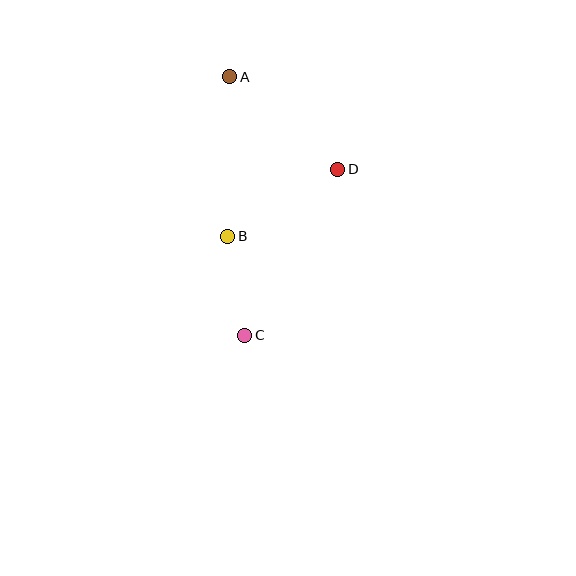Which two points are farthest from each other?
Points A and C are farthest from each other.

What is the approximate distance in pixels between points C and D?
The distance between C and D is approximately 190 pixels.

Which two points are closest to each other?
Points B and C are closest to each other.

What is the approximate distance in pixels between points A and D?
The distance between A and D is approximately 143 pixels.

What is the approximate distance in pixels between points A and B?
The distance between A and B is approximately 160 pixels.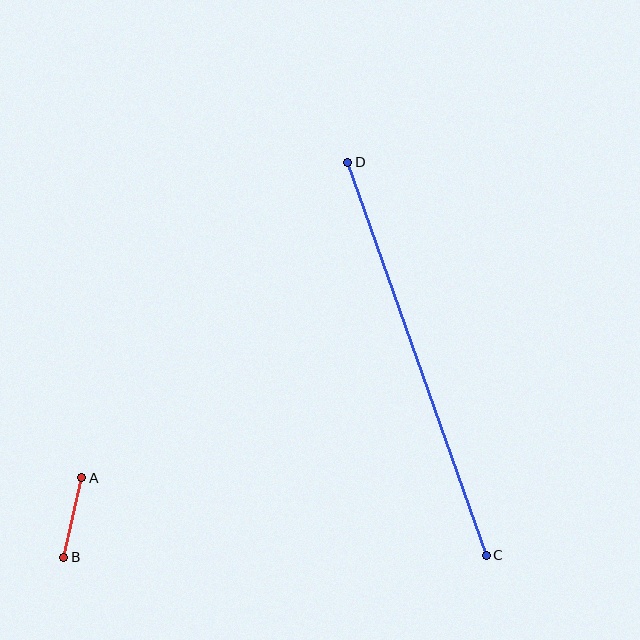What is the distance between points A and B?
The distance is approximately 82 pixels.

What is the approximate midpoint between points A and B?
The midpoint is at approximately (73, 517) pixels.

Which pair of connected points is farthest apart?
Points C and D are farthest apart.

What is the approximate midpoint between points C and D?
The midpoint is at approximately (417, 359) pixels.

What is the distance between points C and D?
The distance is approximately 417 pixels.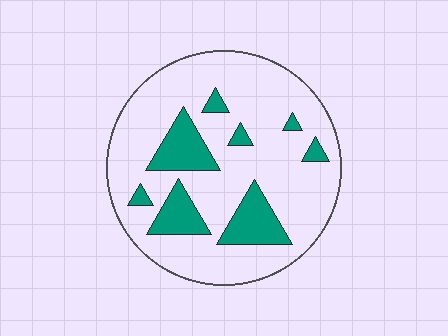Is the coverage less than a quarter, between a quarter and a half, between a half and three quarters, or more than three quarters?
Less than a quarter.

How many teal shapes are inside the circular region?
8.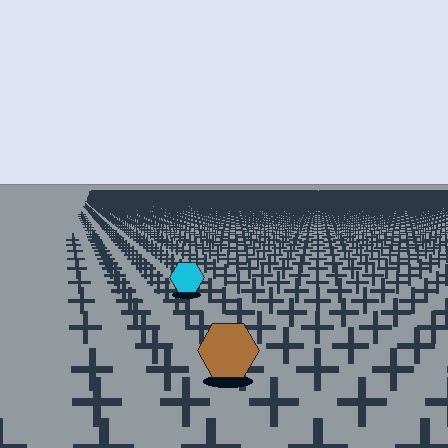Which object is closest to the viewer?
The brown hexagon is closest. The texture marks near it are larger and more spread out.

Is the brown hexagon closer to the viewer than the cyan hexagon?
Yes. The brown hexagon is closer — you can tell from the texture gradient: the ground texture is coarser near it.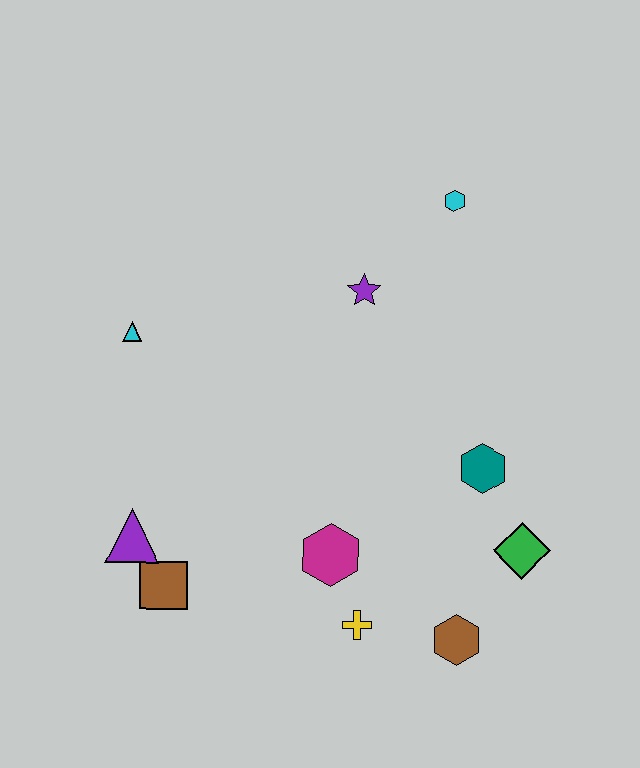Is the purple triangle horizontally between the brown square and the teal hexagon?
No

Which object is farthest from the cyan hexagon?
The brown square is farthest from the cyan hexagon.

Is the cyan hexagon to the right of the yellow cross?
Yes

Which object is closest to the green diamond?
The teal hexagon is closest to the green diamond.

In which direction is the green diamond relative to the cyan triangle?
The green diamond is to the right of the cyan triangle.